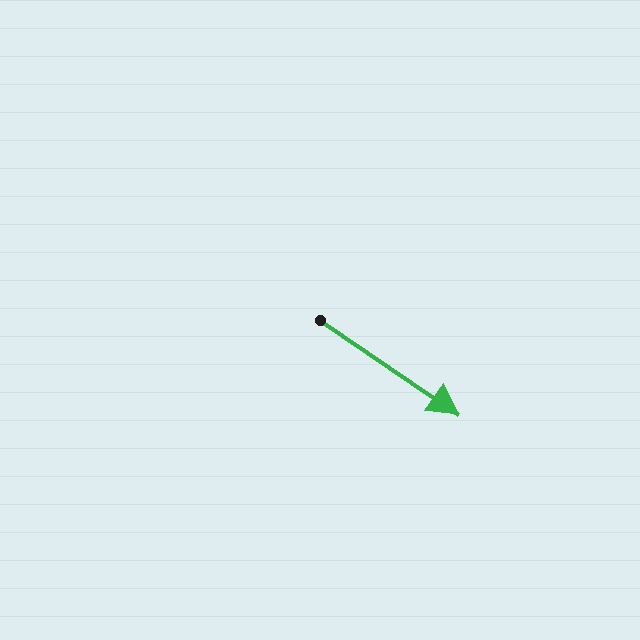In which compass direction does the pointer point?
Southeast.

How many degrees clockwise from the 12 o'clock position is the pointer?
Approximately 124 degrees.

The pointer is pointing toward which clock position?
Roughly 4 o'clock.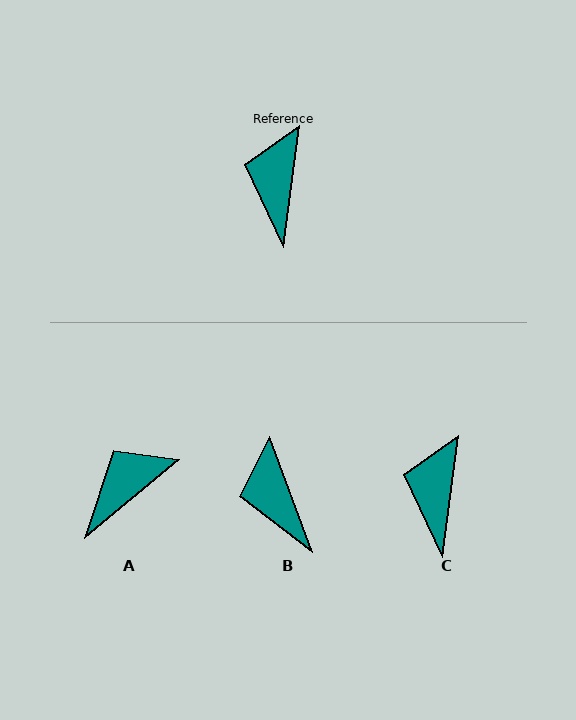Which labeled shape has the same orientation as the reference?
C.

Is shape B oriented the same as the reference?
No, it is off by about 28 degrees.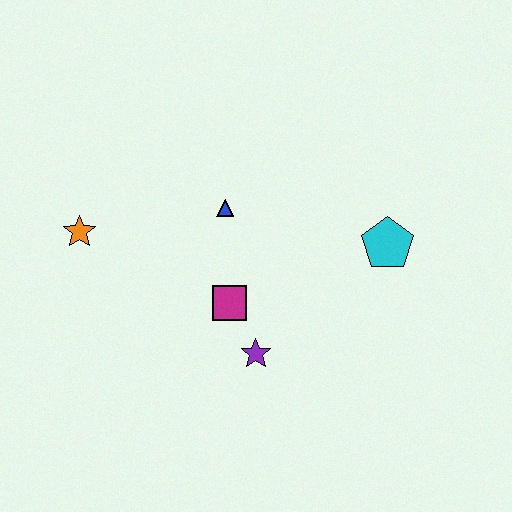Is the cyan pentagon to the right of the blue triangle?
Yes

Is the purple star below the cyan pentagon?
Yes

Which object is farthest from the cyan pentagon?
The orange star is farthest from the cyan pentagon.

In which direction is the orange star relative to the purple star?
The orange star is to the left of the purple star.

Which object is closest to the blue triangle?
The magenta square is closest to the blue triangle.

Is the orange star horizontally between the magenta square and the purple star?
No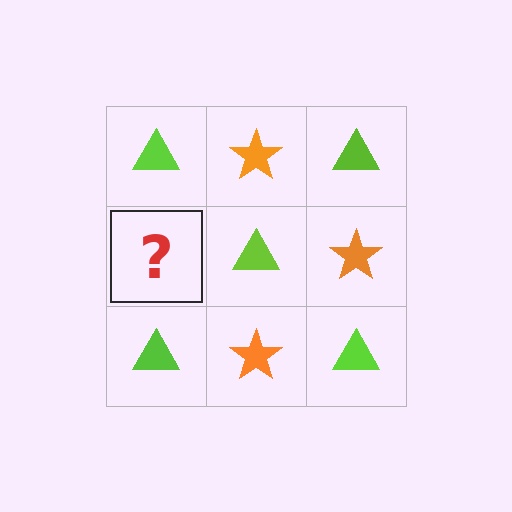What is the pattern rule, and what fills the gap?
The rule is that it alternates lime triangle and orange star in a checkerboard pattern. The gap should be filled with an orange star.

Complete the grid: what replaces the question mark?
The question mark should be replaced with an orange star.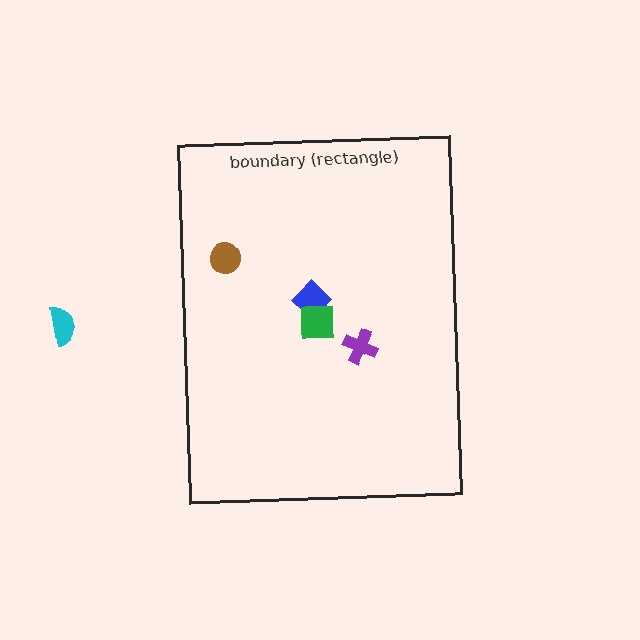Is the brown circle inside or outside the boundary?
Inside.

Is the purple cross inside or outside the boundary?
Inside.